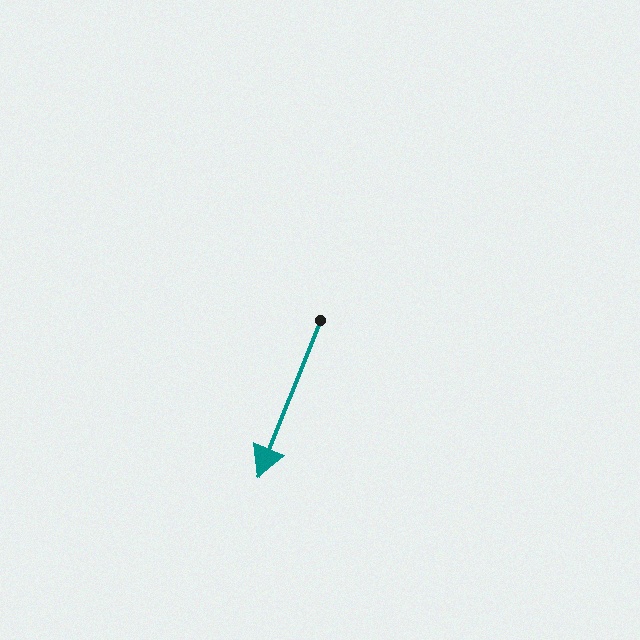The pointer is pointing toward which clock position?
Roughly 7 o'clock.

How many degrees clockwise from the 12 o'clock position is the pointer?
Approximately 202 degrees.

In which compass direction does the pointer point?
South.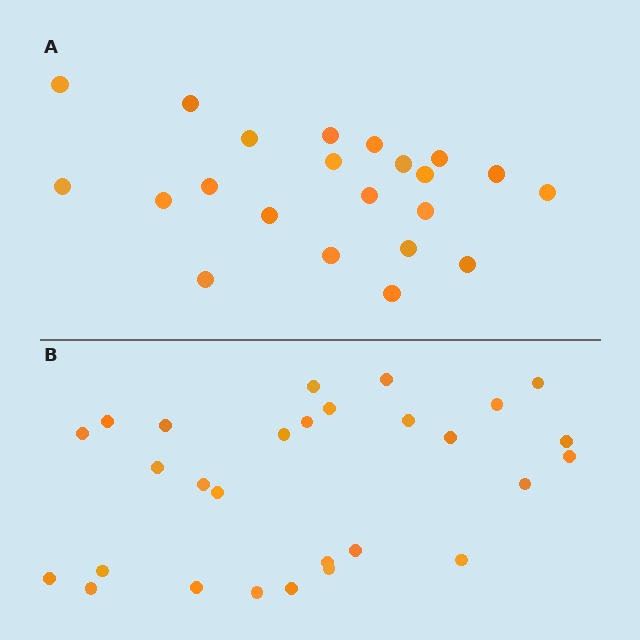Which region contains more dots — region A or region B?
Region B (the bottom region) has more dots.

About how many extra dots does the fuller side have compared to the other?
Region B has about 6 more dots than region A.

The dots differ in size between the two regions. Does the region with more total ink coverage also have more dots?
No. Region A has more total ink coverage because its dots are larger, but region B actually contains more individual dots. Total area can be misleading — the number of items is what matters here.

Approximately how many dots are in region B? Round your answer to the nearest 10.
About 30 dots. (The exact count is 28, which rounds to 30.)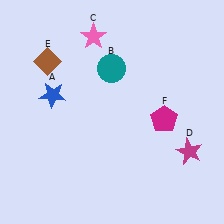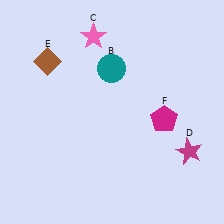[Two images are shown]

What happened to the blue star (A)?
The blue star (A) was removed in Image 2. It was in the top-left area of Image 1.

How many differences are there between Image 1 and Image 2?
There is 1 difference between the two images.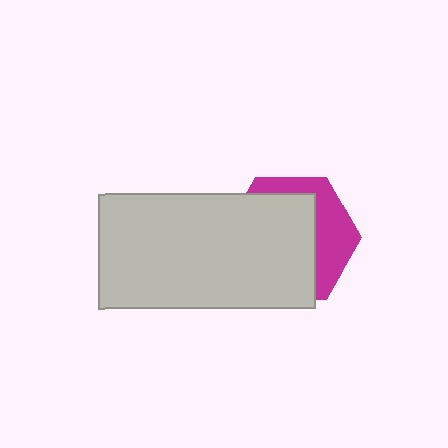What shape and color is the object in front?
The object in front is a light gray rectangle.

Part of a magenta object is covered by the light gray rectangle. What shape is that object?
It is a hexagon.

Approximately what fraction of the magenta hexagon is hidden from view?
Roughly 65% of the magenta hexagon is hidden behind the light gray rectangle.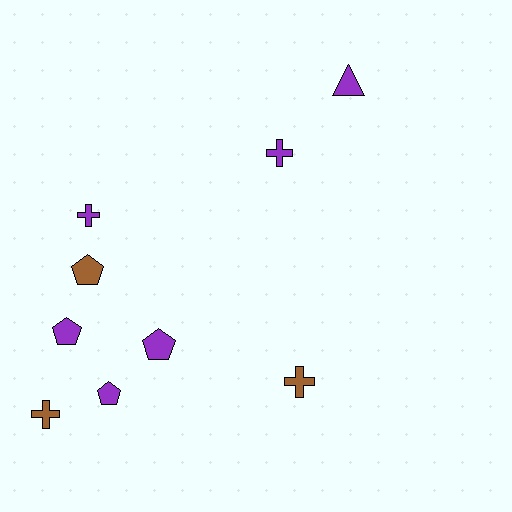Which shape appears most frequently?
Pentagon, with 4 objects.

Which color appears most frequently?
Purple, with 6 objects.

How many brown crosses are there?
There are 2 brown crosses.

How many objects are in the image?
There are 9 objects.